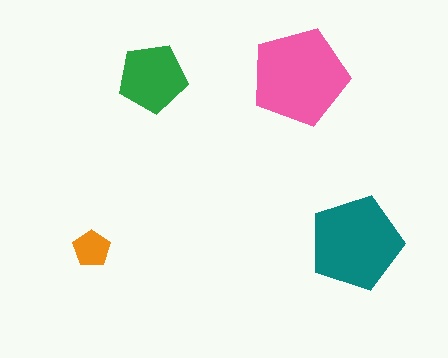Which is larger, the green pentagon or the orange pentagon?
The green one.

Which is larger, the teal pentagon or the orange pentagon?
The teal one.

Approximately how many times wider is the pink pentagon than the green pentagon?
About 1.5 times wider.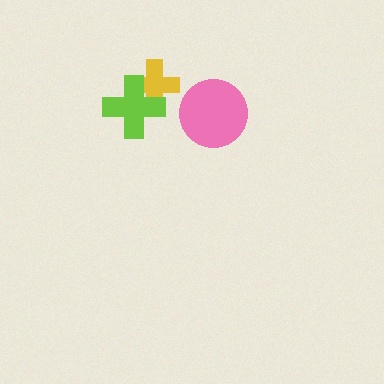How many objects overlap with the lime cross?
1 object overlaps with the lime cross.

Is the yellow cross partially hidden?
Yes, it is partially covered by another shape.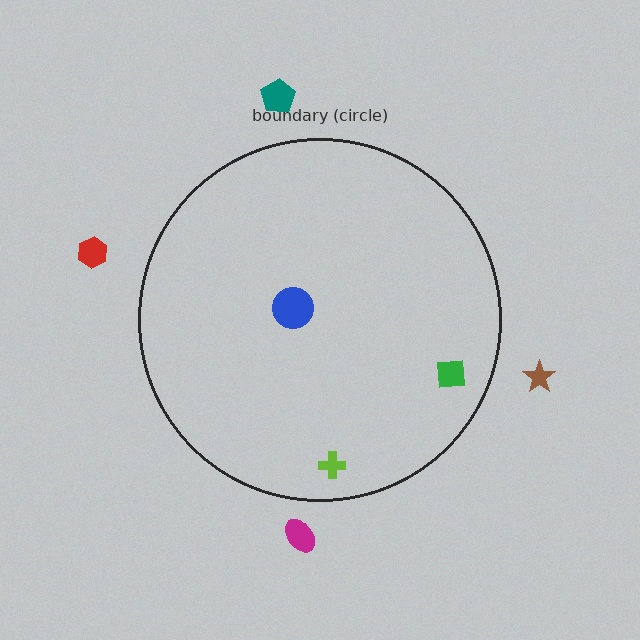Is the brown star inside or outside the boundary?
Outside.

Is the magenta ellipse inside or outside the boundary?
Outside.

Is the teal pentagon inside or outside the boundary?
Outside.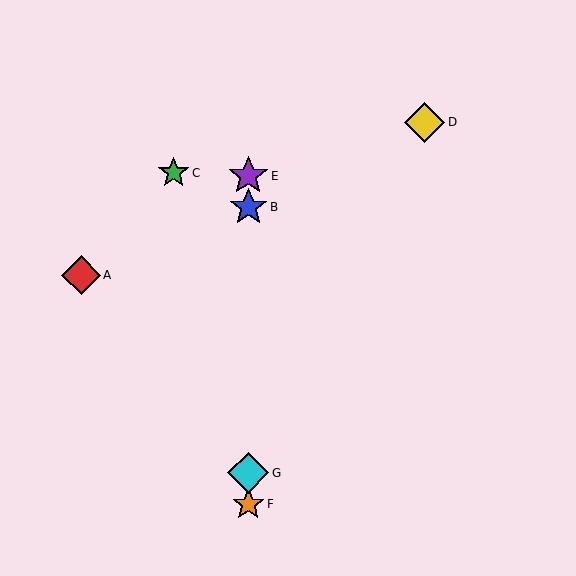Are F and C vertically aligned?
No, F is at x≈248 and C is at x≈174.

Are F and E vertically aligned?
Yes, both are at x≈248.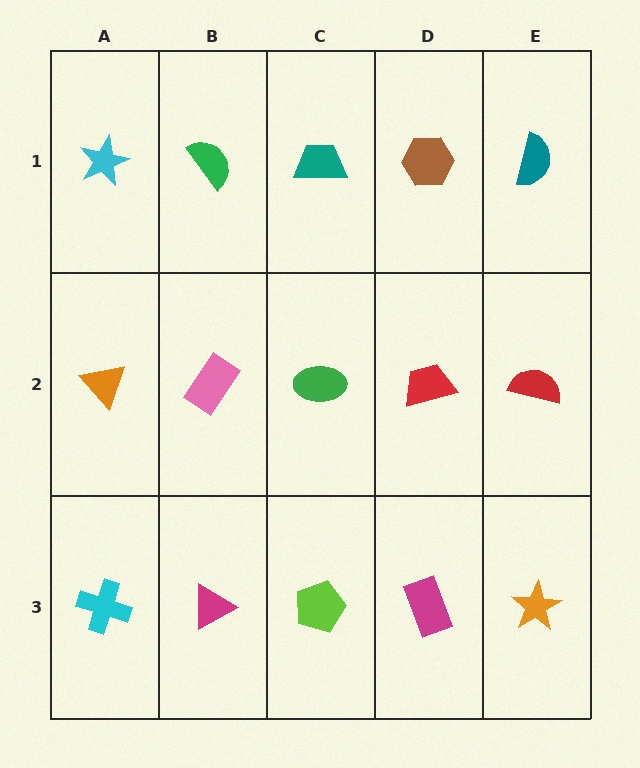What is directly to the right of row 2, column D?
A red semicircle.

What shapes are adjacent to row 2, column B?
A green semicircle (row 1, column B), a magenta triangle (row 3, column B), an orange triangle (row 2, column A), a green ellipse (row 2, column C).